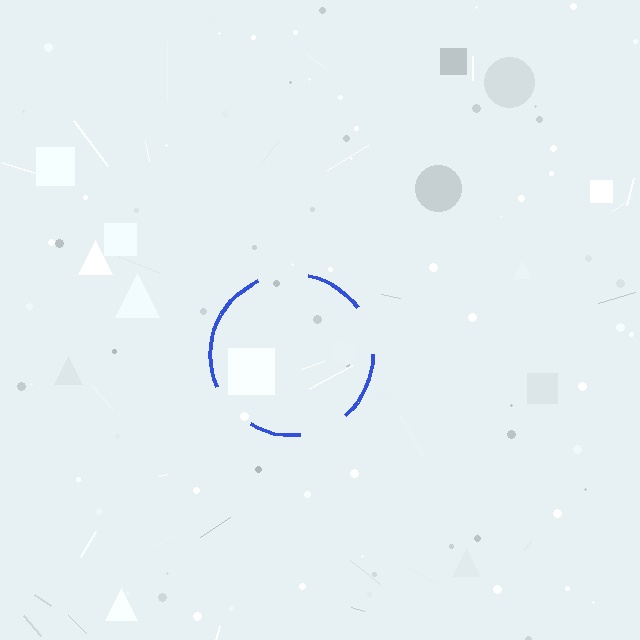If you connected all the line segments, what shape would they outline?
They would outline a circle.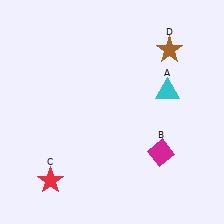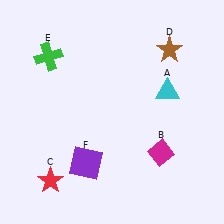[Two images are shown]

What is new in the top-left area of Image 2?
A green cross (E) was added in the top-left area of Image 2.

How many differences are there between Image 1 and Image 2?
There are 2 differences between the two images.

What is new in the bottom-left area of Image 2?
A purple square (F) was added in the bottom-left area of Image 2.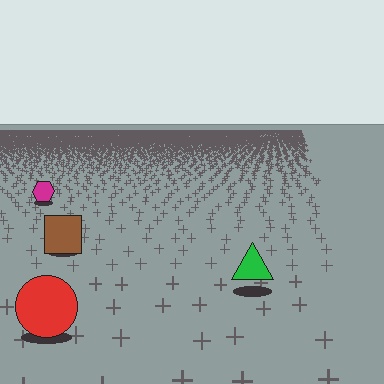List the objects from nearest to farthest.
From nearest to farthest: the red circle, the green triangle, the brown square, the magenta hexagon.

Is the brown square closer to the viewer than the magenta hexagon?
Yes. The brown square is closer — you can tell from the texture gradient: the ground texture is coarser near it.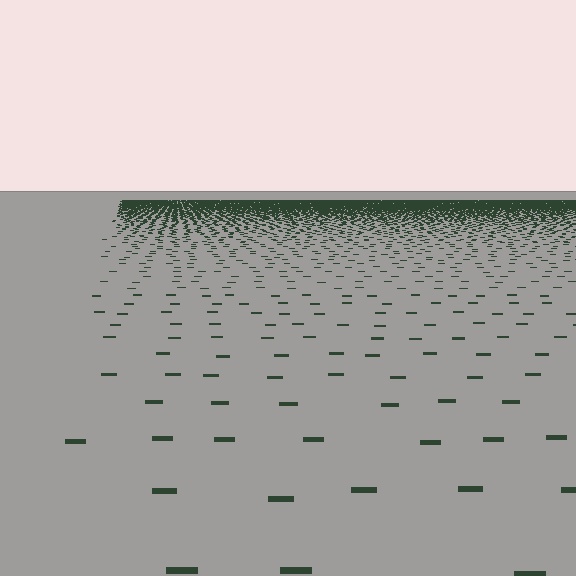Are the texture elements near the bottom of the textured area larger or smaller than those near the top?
Larger. Near the bottom, elements are closer to the viewer and appear at a bigger on-screen size.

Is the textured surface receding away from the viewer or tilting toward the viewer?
The surface is receding away from the viewer. Texture elements get smaller and denser toward the top.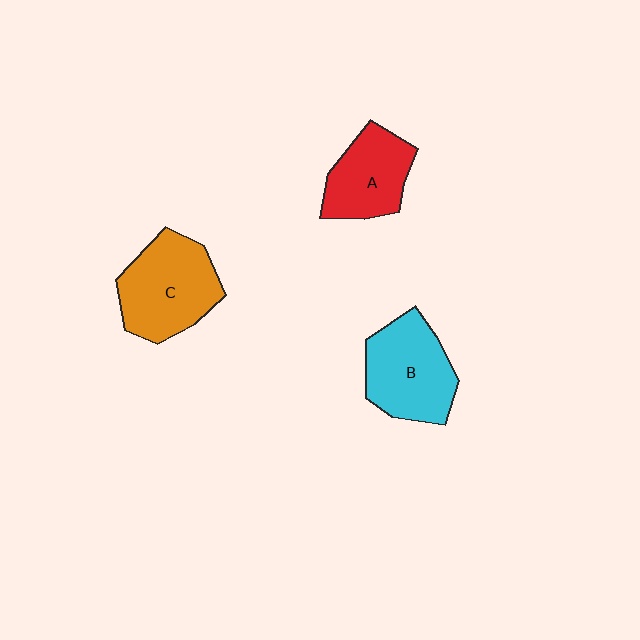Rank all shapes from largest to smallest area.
From largest to smallest: C (orange), B (cyan), A (red).